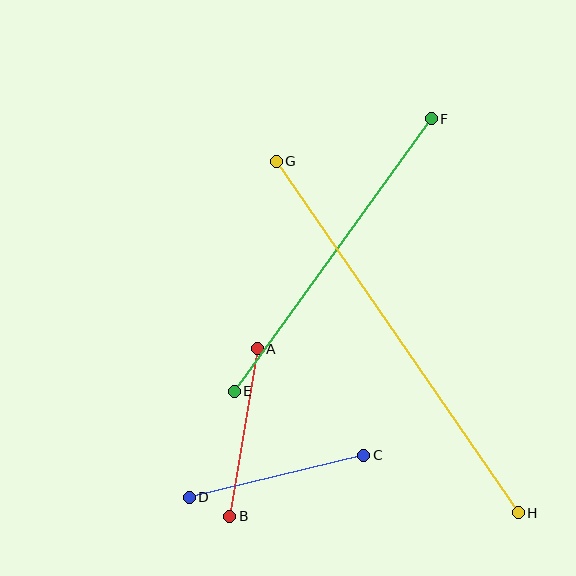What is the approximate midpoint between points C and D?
The midpoint is at approximately (276, 476) pixels.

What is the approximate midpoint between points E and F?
The midpoint is at approximately (333, 255) pixels.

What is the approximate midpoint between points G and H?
The midpoint is at approximately (397, 337) pixels.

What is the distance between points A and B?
The distance is approximately 170 pixels.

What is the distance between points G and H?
The distance is approximately 427 pixels.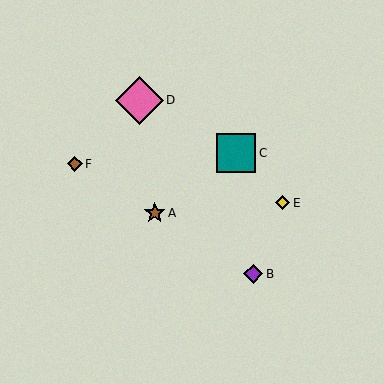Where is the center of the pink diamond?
The center of the pink diamond is at (139, 100).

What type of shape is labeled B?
Shape B is a purple diamond.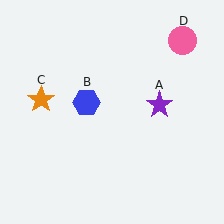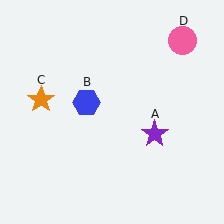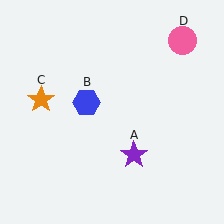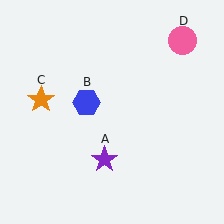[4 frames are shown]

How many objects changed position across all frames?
1 object changed position: purple star (object A).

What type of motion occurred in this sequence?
The purple star (object A) rotated clockwise around the center of the scene.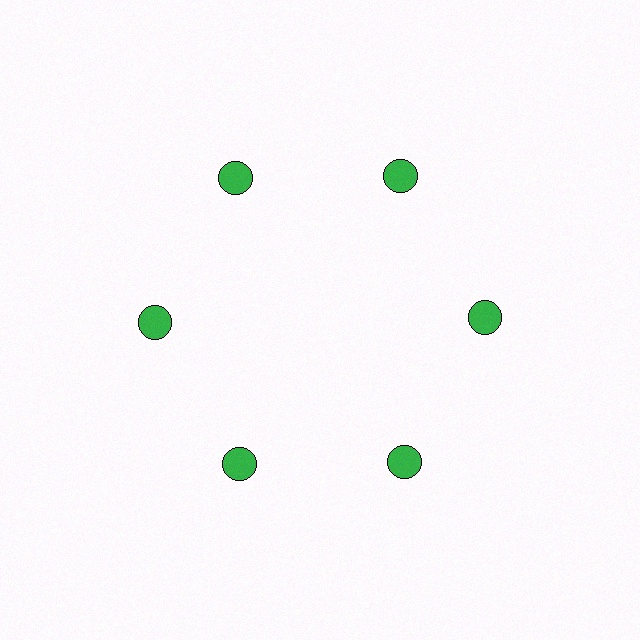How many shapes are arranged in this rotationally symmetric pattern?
There are 6 shapes, arranged in 6 groups of 1.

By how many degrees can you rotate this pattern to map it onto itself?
The pattern maps onto itself every 60 degrees of rotation.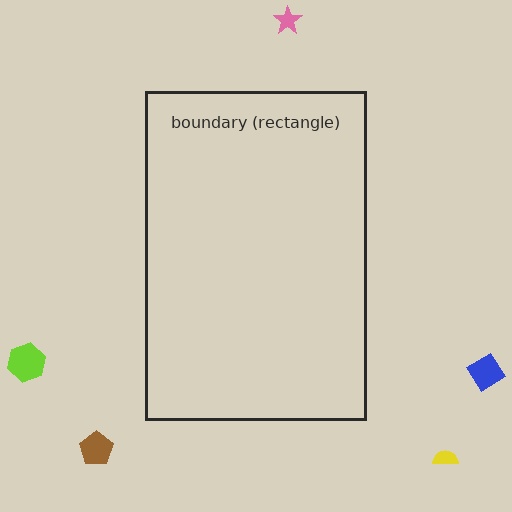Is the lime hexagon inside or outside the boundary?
Outside.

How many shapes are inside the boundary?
0 inside, 5 outside.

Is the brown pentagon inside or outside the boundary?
Outside.